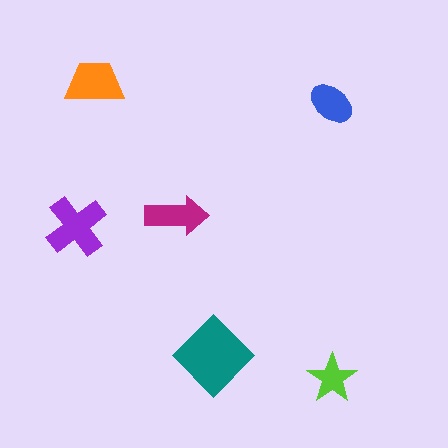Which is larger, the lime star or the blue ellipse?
The blue ellipse.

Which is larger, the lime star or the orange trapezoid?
The orange trapezoid.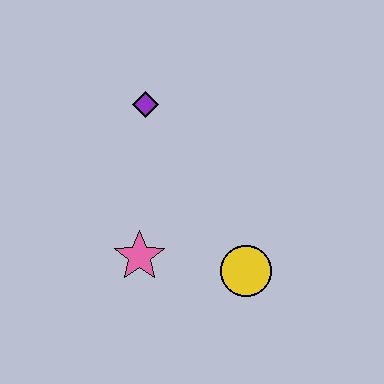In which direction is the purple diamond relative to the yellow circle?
The purple diamond is above the yellow circle.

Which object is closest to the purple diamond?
The pink star is closest to the purple diamond.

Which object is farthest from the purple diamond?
The yellow circle is farthest from the purple diamond.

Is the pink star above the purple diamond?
No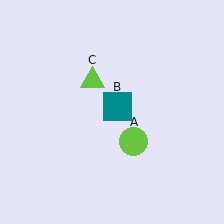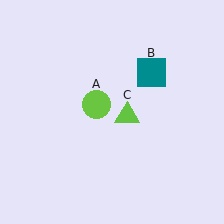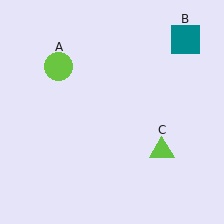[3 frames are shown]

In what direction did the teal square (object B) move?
The teal square (object B) moved up and to the right.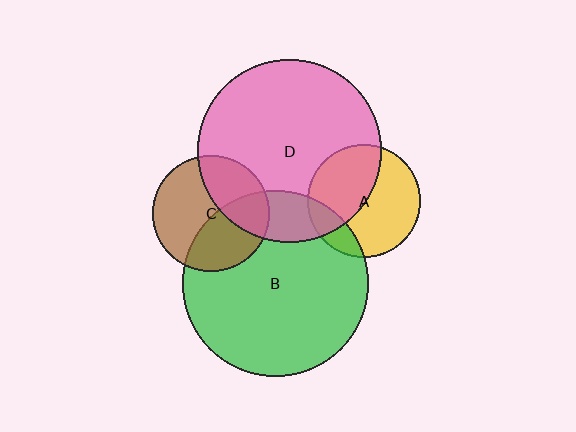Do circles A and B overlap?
Yes.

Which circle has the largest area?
Circle B (green).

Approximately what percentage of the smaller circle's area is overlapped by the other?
Approximately 15%.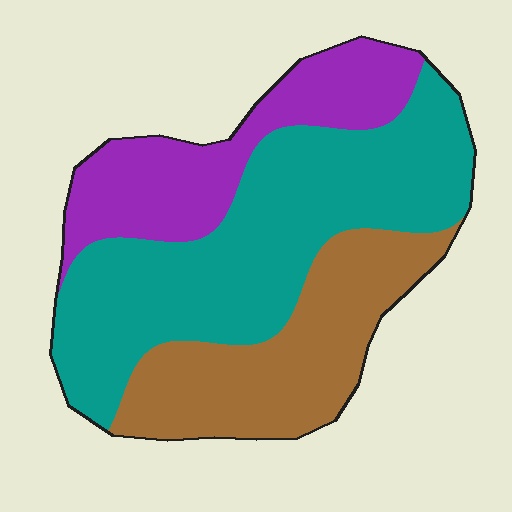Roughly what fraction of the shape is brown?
Brown takes up about one quarter (1/4) of the shape.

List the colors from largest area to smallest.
From largest to smallest: teal, brown, purple.